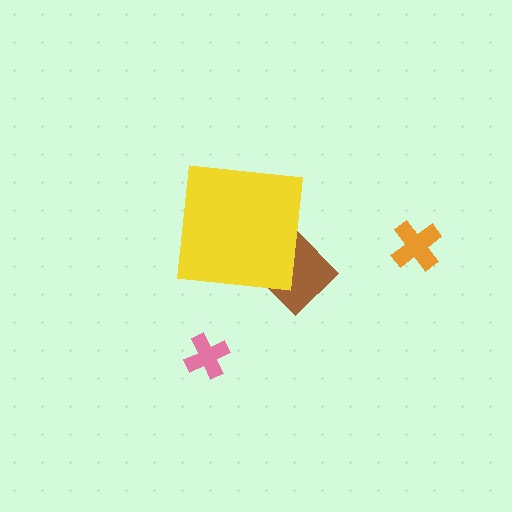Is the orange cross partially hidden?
No, the orange cross is fully visible.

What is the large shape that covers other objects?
A yellow square.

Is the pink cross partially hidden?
No, the pink cross is fully visible.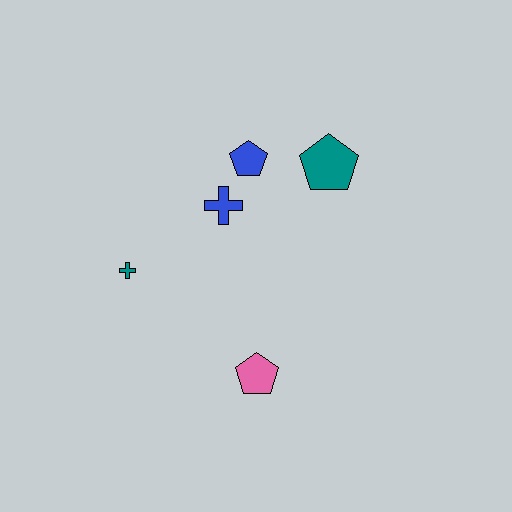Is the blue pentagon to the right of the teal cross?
Yes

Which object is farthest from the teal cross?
The teal pentagon is farthest from the teal cross.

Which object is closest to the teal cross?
The blue cross is closest to the teal cross.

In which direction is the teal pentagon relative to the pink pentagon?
The teal pentagon is above the pink pentagon.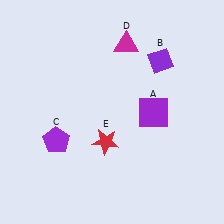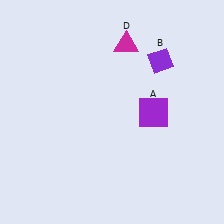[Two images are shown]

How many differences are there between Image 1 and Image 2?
There are 2 differences between the two images.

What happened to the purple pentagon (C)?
The purple pentagon (C) was removed in Image 2. It was in the bottom-left area of Image 1.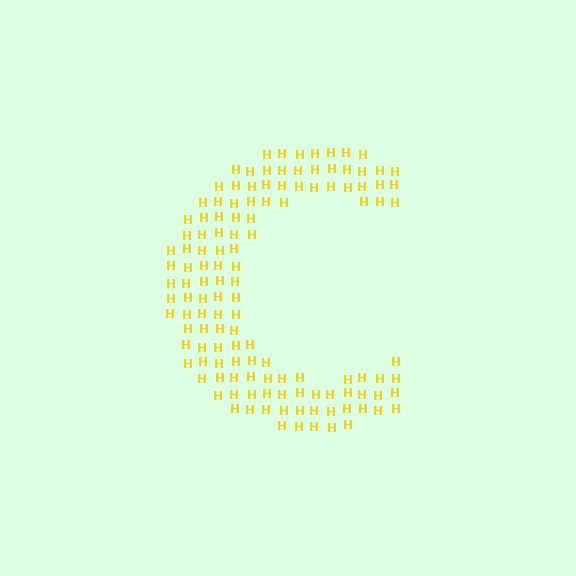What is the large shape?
The large shape is the letter C.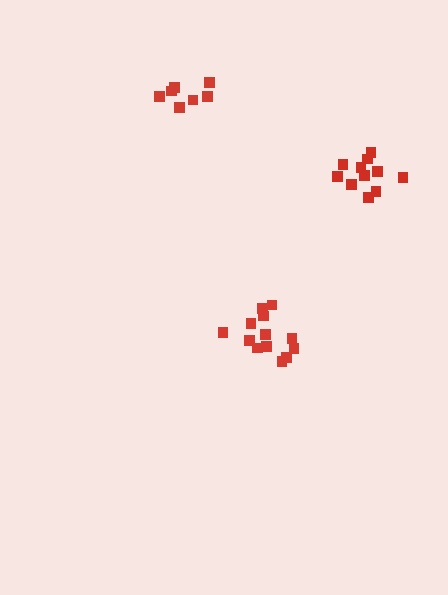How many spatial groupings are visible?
There are 3 spatial groupings.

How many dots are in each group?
Group 1: 13 dots, Group 2: 11 dots, Group 3: 7 dots (31 total).